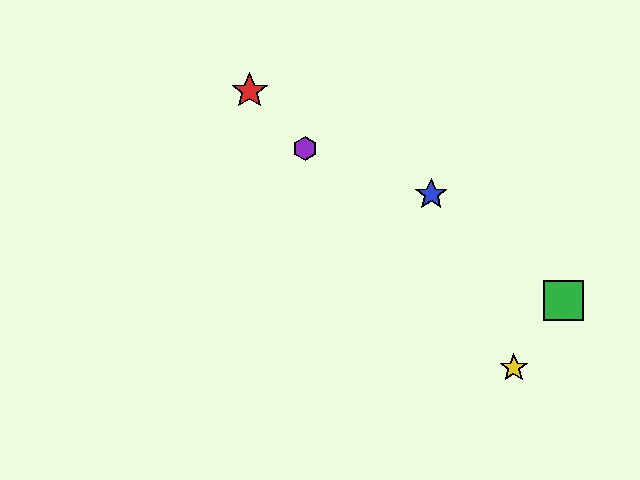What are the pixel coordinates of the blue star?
The blue star is at (431, 194).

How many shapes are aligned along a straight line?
3 shapes (the red star, the yellow star, the purple hexagon) are aligned along a straight line.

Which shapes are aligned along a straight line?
The red star, the yellow star, the purple hexagon are aligned along a straight line.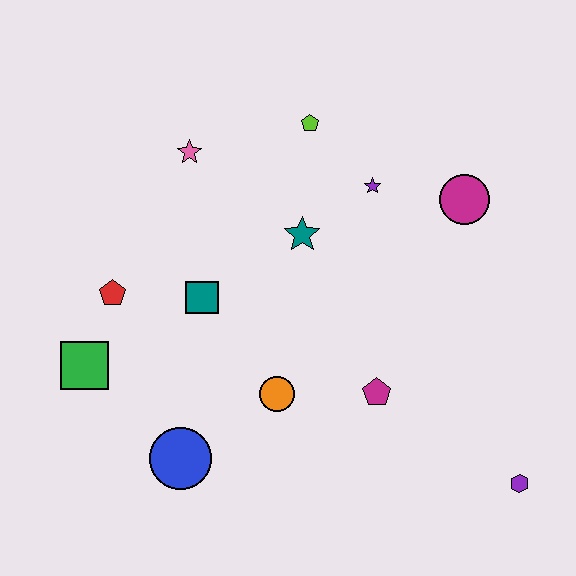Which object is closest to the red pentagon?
The green square is closest to the red pentagon.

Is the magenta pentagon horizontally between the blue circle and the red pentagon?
No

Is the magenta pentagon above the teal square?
No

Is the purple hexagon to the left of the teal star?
No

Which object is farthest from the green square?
The purple hexagon is farthest from the green square.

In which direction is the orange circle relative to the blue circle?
The orange circle is to the right of the blue circle.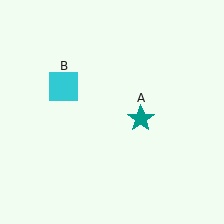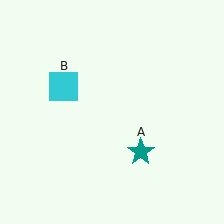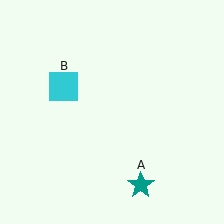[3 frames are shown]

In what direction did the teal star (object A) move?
The teal star (object A) moved down.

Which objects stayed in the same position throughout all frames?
Cyan square (object B) remained stationary.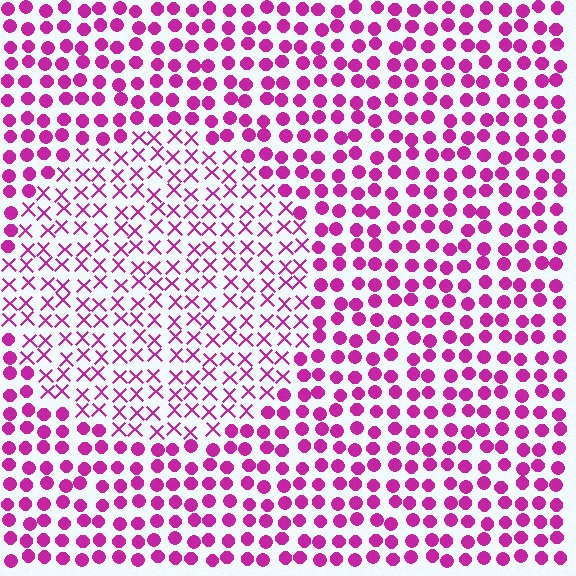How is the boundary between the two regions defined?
The boundary is defined by a change in element shape: X marks inside vs. circles outside. All elements share the same color and spacing.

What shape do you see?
I see a circle.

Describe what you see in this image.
The image is filled with small magenta elements arranged in a uniform grid. A circle-shaped region contains X marks, while the surrounding area contains circles. The boundary is defined purely by the change in element shape.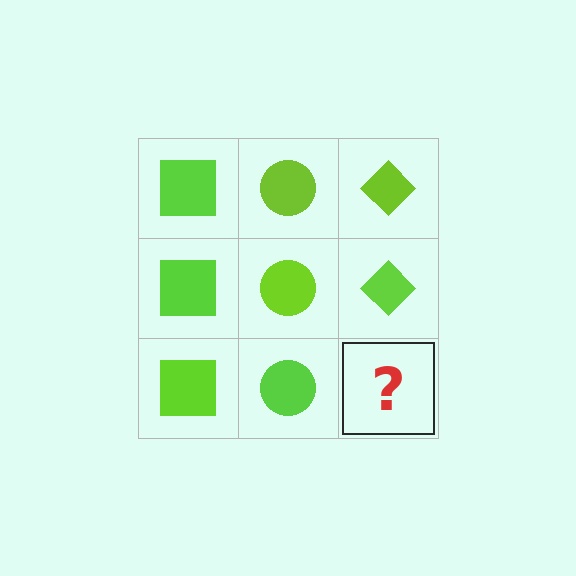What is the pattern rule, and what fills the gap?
The rule is that each column has a consistent shape. The gap should be filled with a lime diamond.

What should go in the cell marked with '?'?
The missing cell should contain a lime diamond.